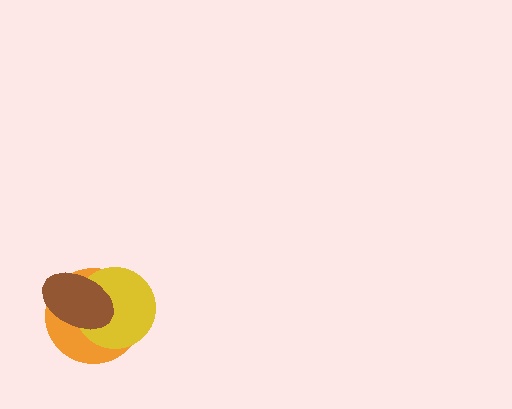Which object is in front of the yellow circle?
The brown ellipse is in front of the yellow circle.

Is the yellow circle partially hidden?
Yes, it is partially covered by another shape.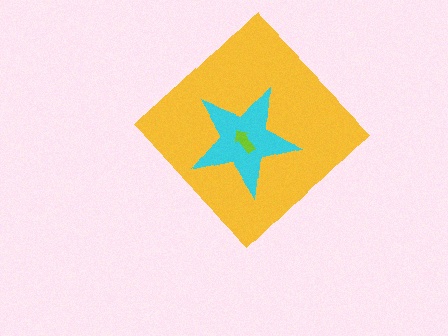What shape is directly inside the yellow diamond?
The cyan star.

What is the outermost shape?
The yellow diamond.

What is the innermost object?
The lime arrow.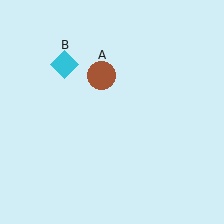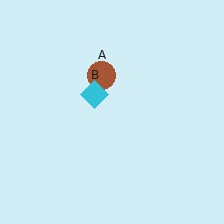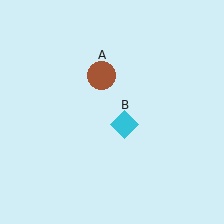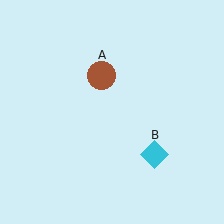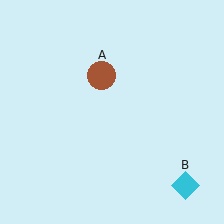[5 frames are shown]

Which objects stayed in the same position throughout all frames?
Brown circle (object A) remained stationary.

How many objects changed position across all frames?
1 object changed position: cyan diamond (object B).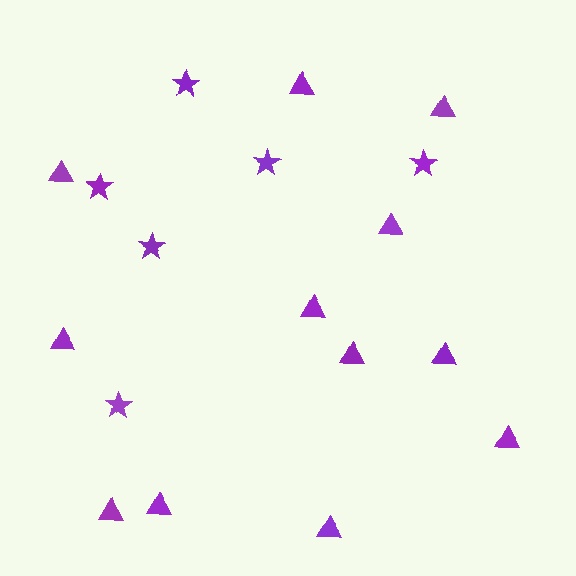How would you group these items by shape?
There are 2 groups: one group of stars (6) and one group of triangles (12).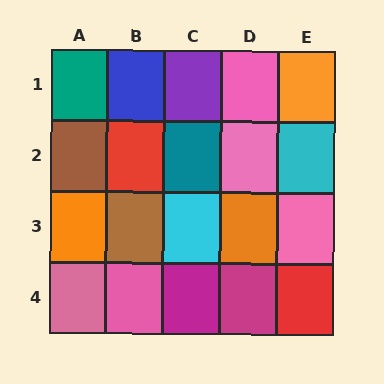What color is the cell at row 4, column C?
Magenta.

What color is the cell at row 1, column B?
Blue.